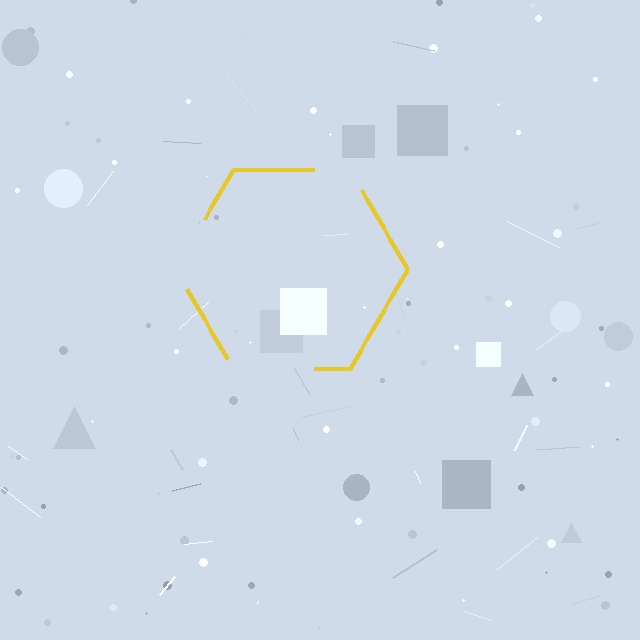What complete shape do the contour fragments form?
The contour fragments form a hexagon.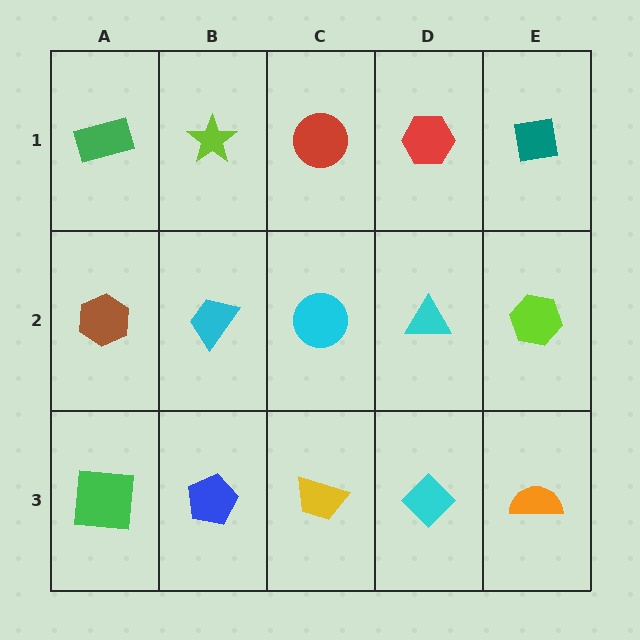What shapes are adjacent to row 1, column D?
A cyan triangle (row 2, column D), a red circle (row 1, column C), a teal square (row 1, column E).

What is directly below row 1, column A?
A brown hexagon.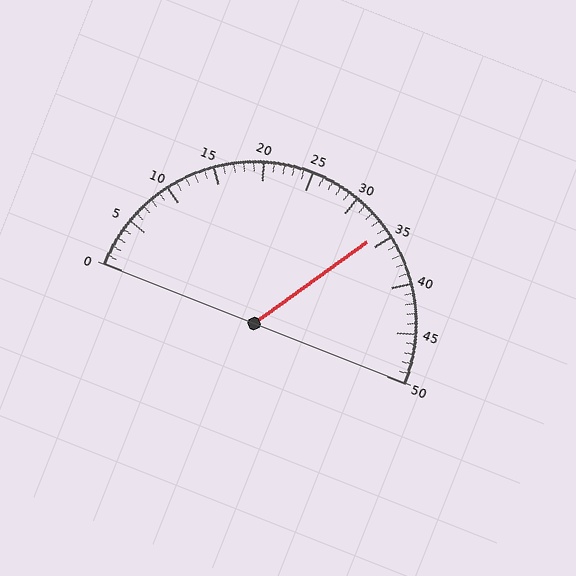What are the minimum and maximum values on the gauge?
The gauge ranges from 0 to 50.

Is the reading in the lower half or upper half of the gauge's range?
The reading is in the upper half of the range (0 to 50).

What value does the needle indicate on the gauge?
The needle indicates approximately 34.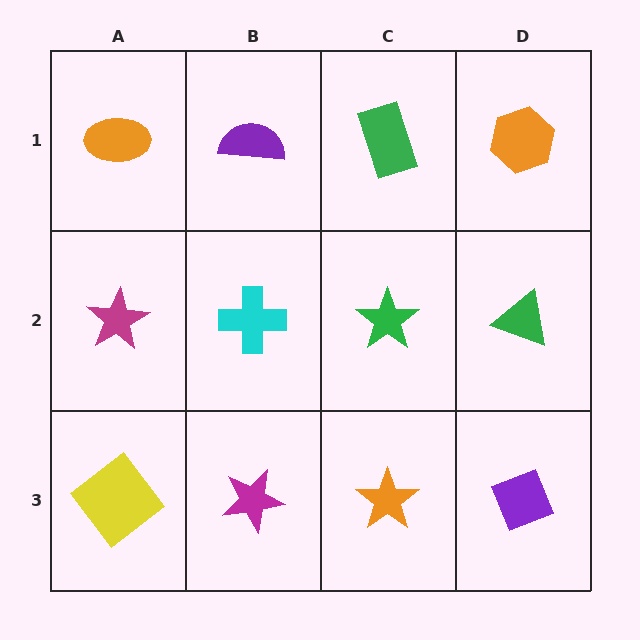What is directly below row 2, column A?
A yellow diamond.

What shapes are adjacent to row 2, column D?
An orange hexagon (row 1, column D), a purple diamond (row 3, column D), a green star (row 2, column C).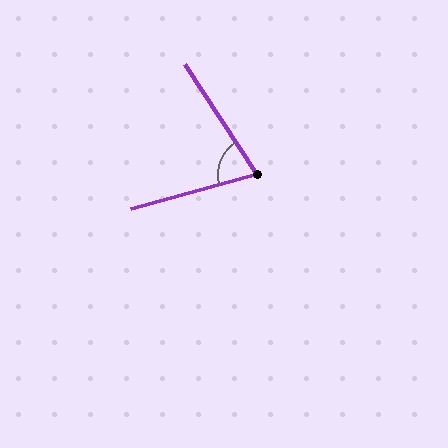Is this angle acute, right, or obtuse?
It is acute.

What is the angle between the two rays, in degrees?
Approximately 72 degrees.